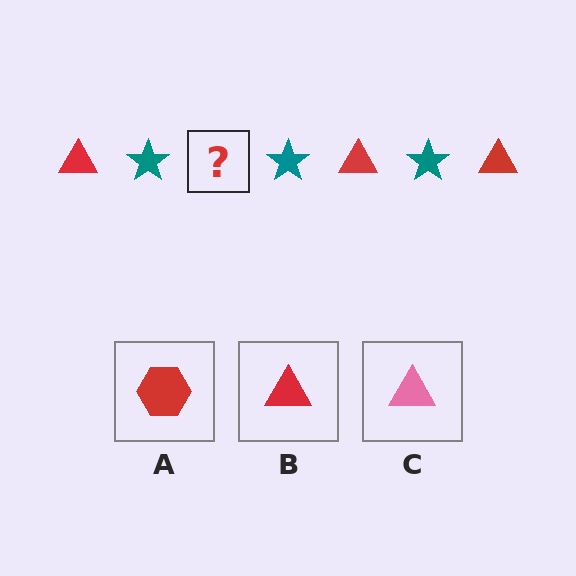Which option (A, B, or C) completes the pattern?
B.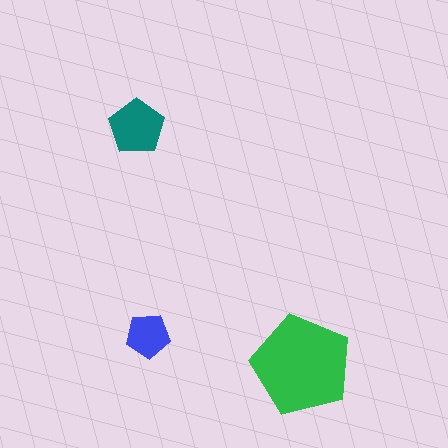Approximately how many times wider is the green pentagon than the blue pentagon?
About 2.5 times wider.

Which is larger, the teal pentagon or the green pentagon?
The green one.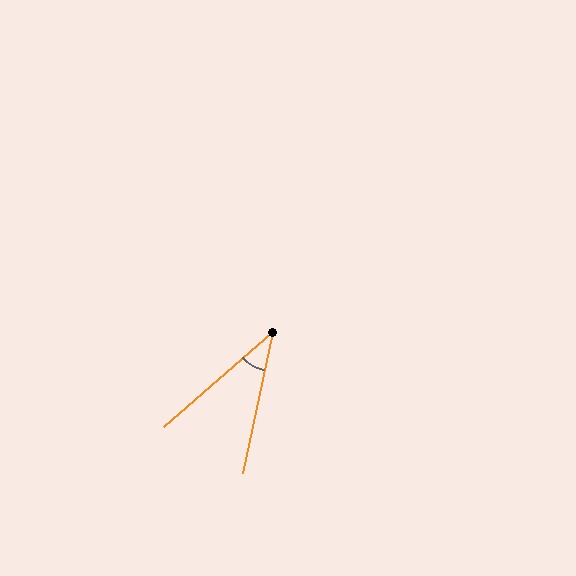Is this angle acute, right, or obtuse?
It is acute.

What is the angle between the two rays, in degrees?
Approximately 37 degrees.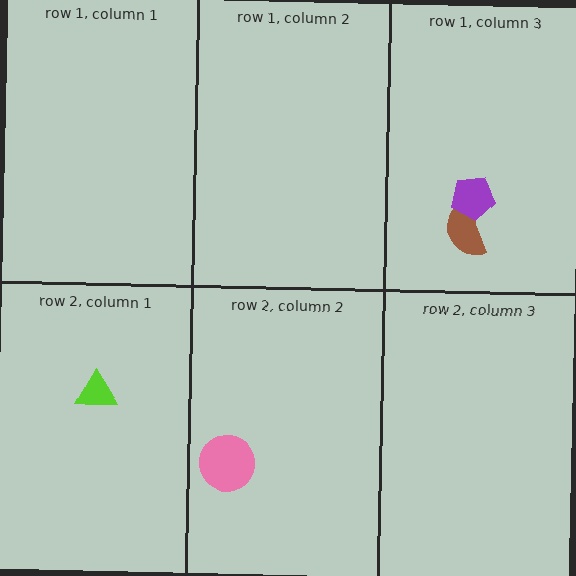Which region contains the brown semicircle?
The row 1, column 3 region.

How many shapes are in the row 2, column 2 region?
1.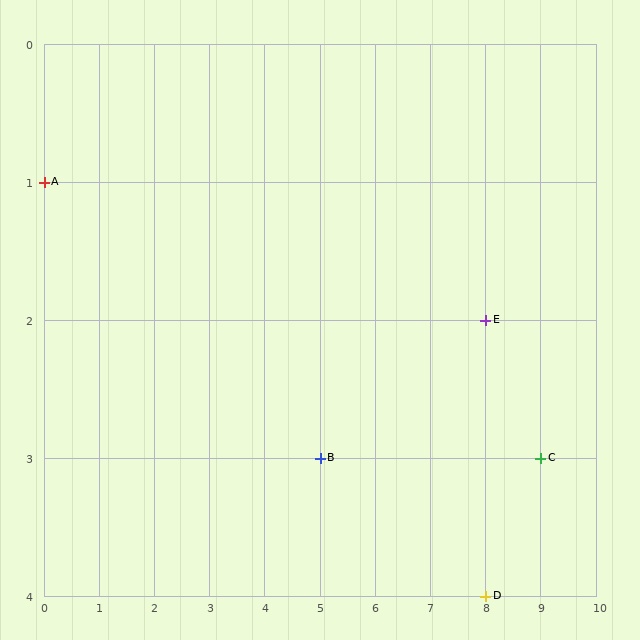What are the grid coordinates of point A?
Point A is at grid coordinates (0, 1).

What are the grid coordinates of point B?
Point B is at grid coordinates (5, 3).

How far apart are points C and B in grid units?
Points C and B are 4 columns apart.